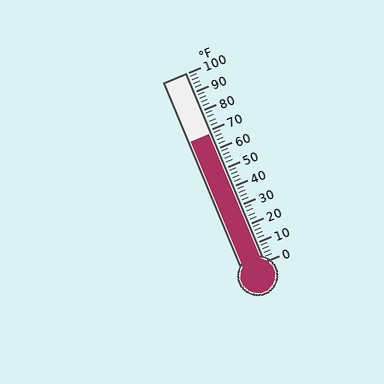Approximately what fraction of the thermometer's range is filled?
The thermometer is filled to approximately 70% of its range.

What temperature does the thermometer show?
The thermometer shows approximately 68°F.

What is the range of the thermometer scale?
The thermometer scale ranges from 0°F to 100°F.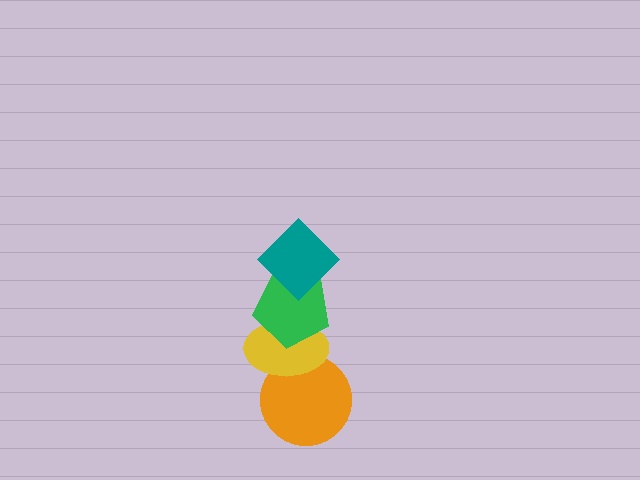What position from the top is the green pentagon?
The green pentagon is 2nd from the top.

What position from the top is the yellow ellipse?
The yellow ellipse is 3rd from the top.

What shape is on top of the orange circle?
The yellow ellipse is on top of the orange circle.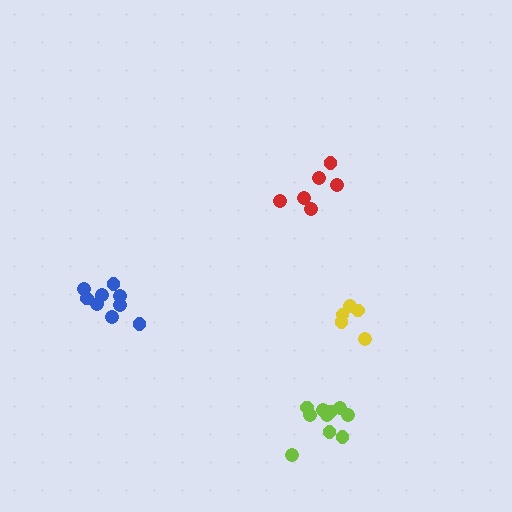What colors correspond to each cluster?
The clusters are colored: yellow, lime, red, blue.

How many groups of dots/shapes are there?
There are 4 groups.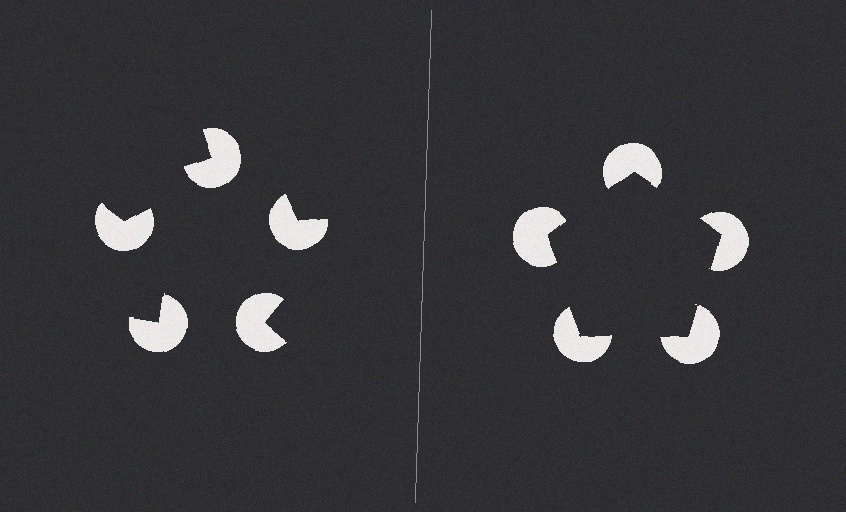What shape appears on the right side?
An illusory pentagon.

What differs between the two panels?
The pac-man discs are positioned identically on both sides; only the wedge orientations differ. On the right they align to a pentagon; on the left they are misaligned.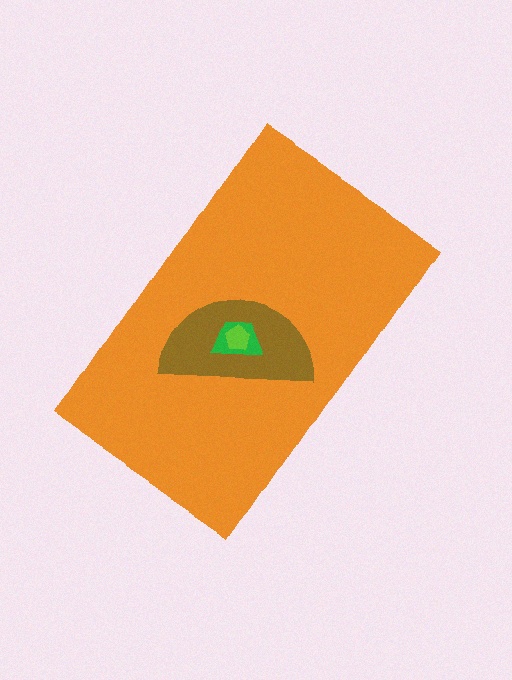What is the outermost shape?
The orange rectangle.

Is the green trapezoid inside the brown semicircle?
Yes.